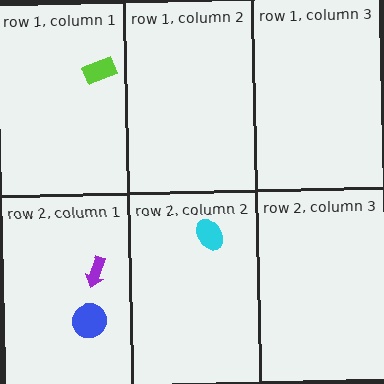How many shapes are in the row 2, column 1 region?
2.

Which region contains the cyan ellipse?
The row 2, column 2 region.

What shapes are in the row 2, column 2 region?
The cyan ellipse.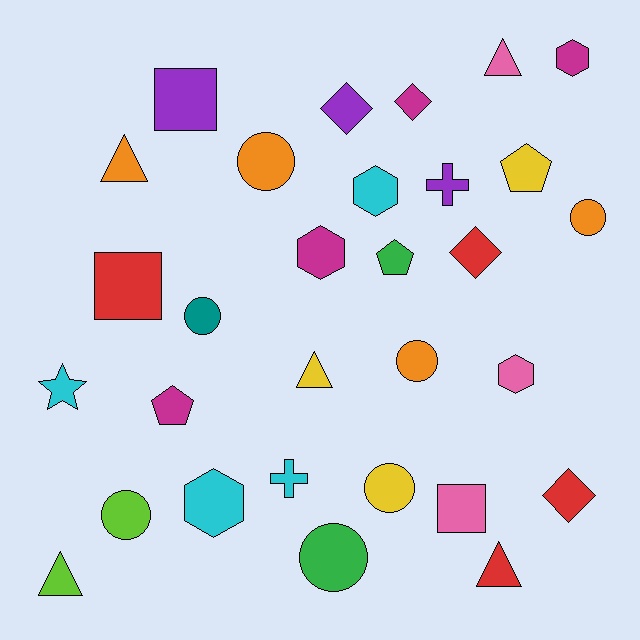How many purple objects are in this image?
There are 3 purple objects.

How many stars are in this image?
There is 1 star.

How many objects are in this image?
There are 30 objects.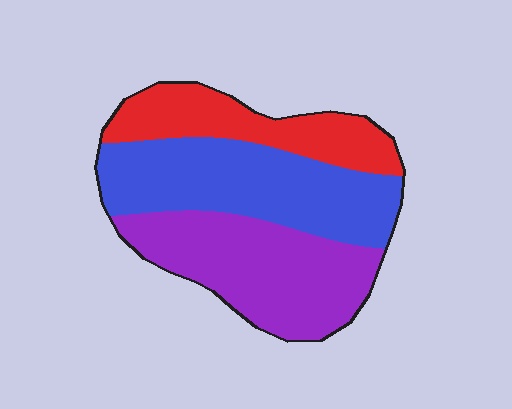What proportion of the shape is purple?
Purple covers around 35% of the shape.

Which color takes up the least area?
Red, at roughly 25%.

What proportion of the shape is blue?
Blue covers about 40% of the shape.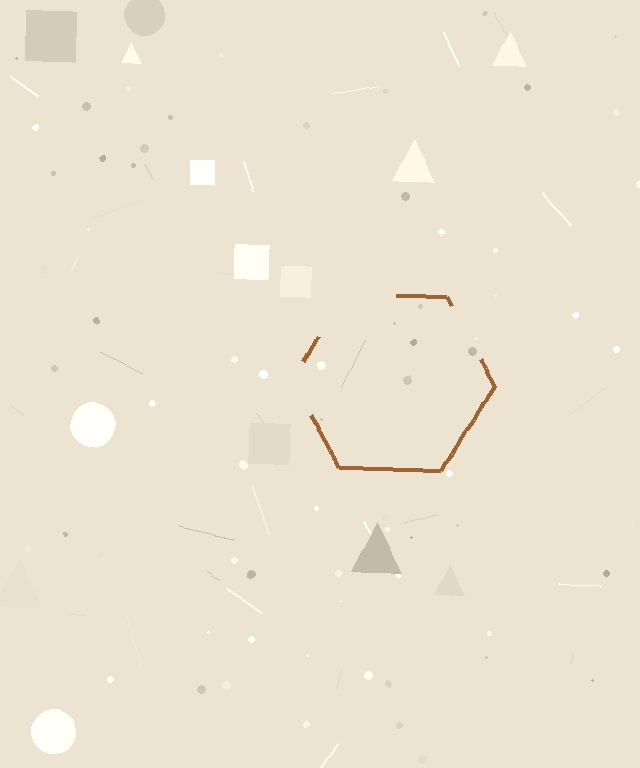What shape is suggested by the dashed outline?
The dashed outline suggests a hexagon.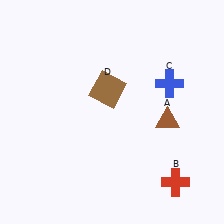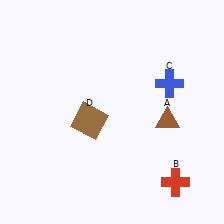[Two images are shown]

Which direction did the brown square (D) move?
The brown square (D) moved down.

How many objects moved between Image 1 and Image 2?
1 object moved between the two images.